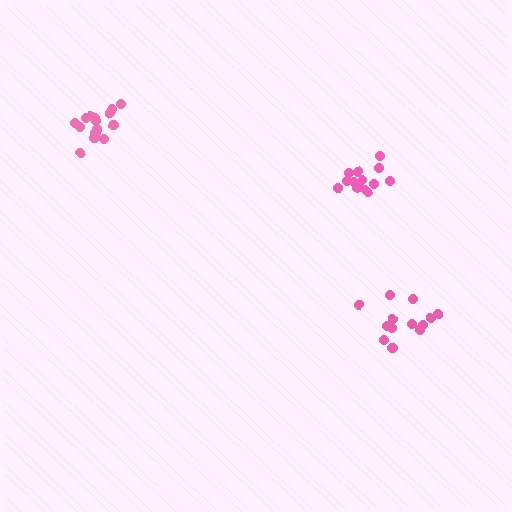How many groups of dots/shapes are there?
There are 3 groups.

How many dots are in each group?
Group 1: 13 dots, Group 2: 15 dots, Group 3: 13 dots (41 total).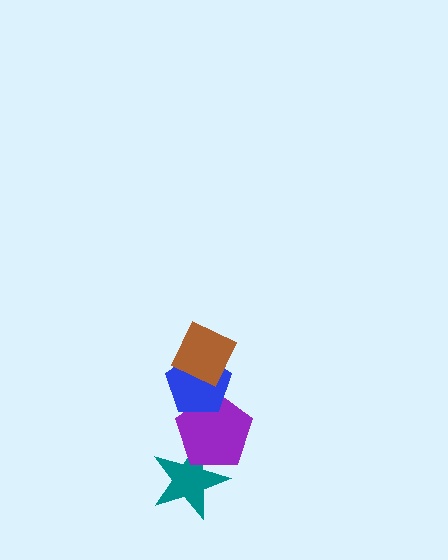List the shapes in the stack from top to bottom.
From top to bottom: the brown diamond, the blue pentagon, the purple pentagon, the teal star.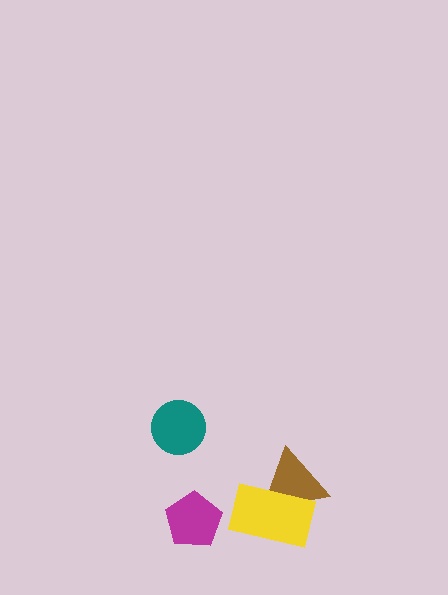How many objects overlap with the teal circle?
0 objects overlap with the teal circle.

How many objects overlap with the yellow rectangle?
1 object overlaps with the yellow rectangle.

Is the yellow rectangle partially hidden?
No, no other shape covers it.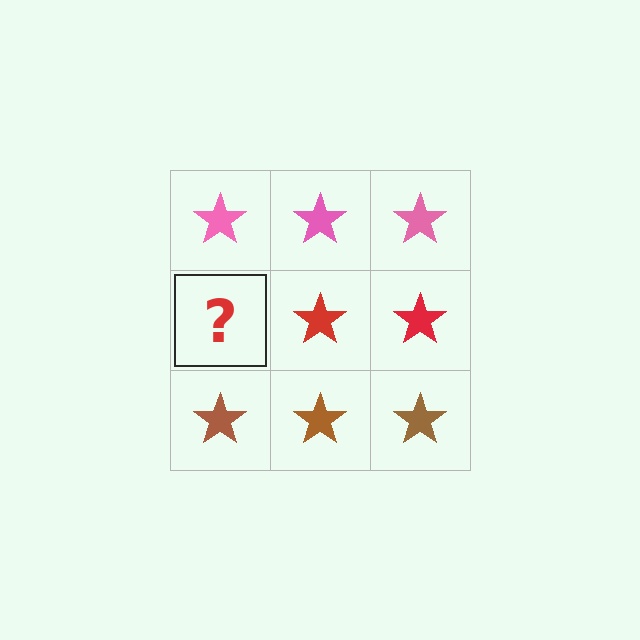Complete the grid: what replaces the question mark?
The question mark should be replaced with a red star.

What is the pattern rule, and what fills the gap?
The rule is that each row has a consistent color. The gap should be filled with a red star.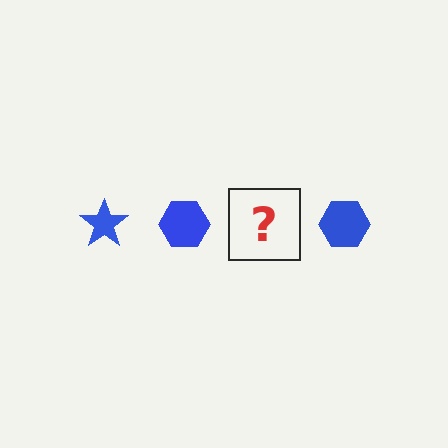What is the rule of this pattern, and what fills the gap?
The rule is that the pattern cycles through star, hexagon shapes in blue. The gap should be filled with a blue star.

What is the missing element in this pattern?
The missing element is a blue star.